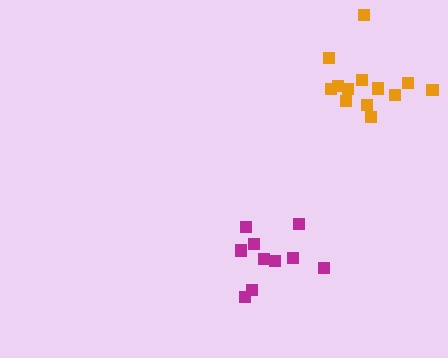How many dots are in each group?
Group 1: 13 dots, Group 2: 10 dots (23 total).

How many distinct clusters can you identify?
There are 2 distinct clusters.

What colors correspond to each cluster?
The clusters are colored: orange, magenta.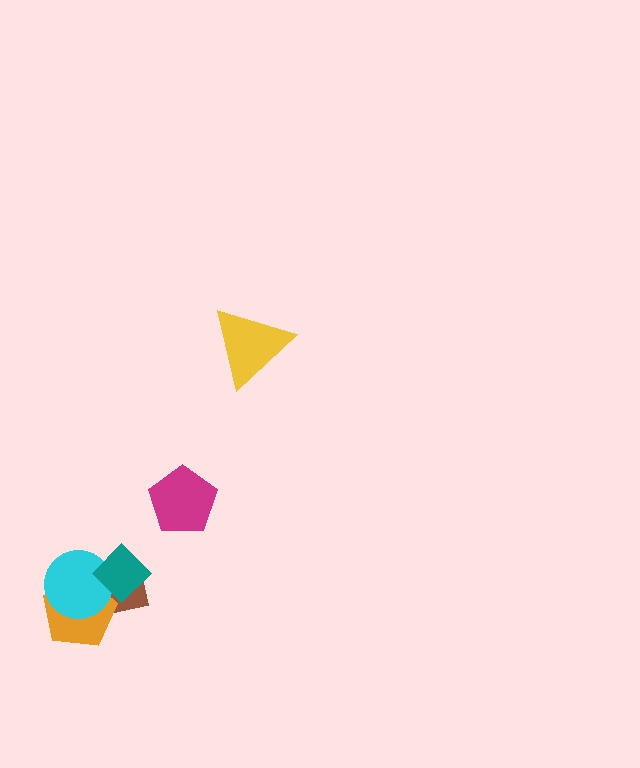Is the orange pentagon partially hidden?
Yes, it is partially covered by another shape.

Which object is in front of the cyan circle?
The teal diamond is in front of the cyan circle.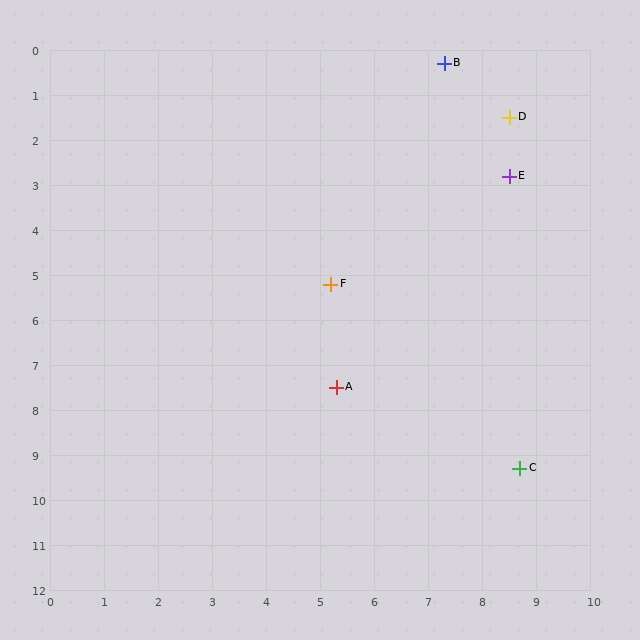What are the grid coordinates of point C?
Point C is at approximately (8.7, 9.3).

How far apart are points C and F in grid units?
Points C and F are about 5.4 grid units apart.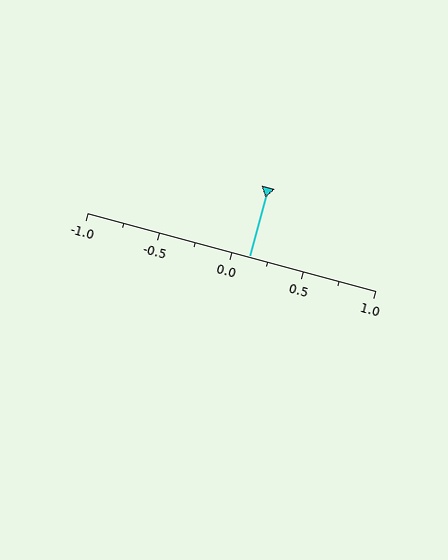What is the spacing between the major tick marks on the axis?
The major ticks are spaced 0.5 apart.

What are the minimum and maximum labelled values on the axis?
The axis runs from -1.0 to 1.0.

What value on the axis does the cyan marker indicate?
The marker indicates approximately 0.12.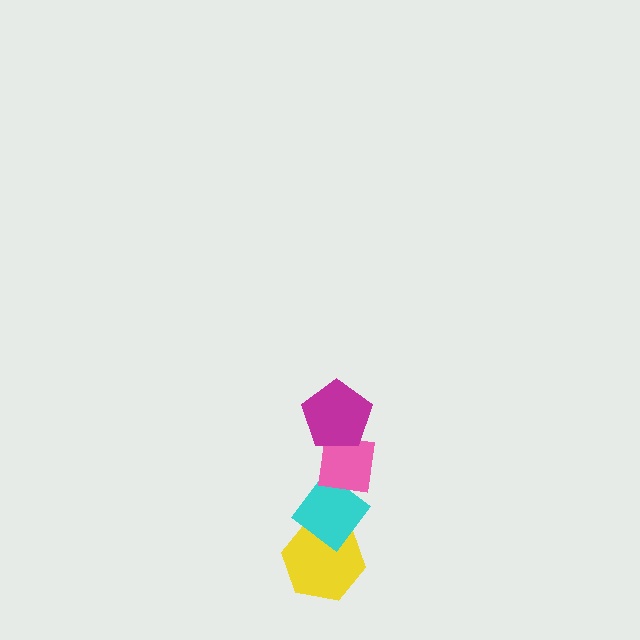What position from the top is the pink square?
The pink square is 2nd from the top.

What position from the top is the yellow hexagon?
The yellow hexagon is 4th from the top.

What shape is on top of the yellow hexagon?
The cyan diamond is on top of the yellow hexagon.